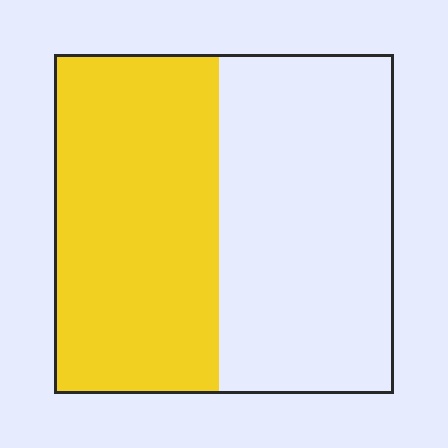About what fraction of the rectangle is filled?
About one half (1/2).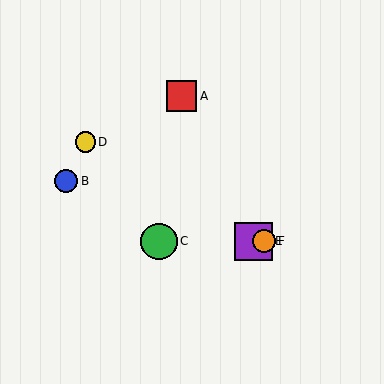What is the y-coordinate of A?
Object A is at y≈96.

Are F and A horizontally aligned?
No, F is at y≈241 and A is at y≈96.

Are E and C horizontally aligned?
Yes, both are at y≈241.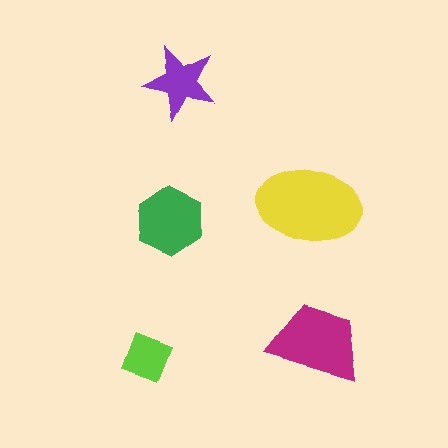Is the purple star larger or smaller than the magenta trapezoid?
Smaller.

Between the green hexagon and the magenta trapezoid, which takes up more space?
The magenta trapezoid.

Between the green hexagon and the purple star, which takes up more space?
The green hexagon.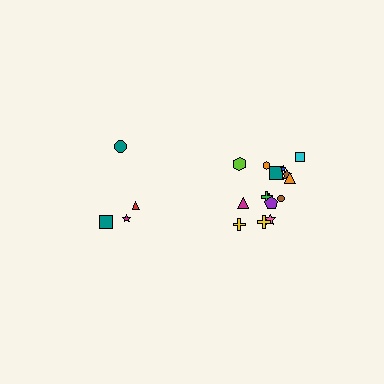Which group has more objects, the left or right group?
The right group.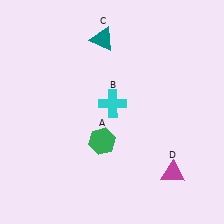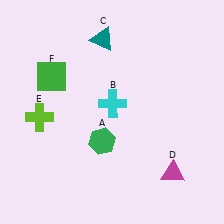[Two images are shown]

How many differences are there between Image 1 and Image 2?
There are 2 differences between the two images.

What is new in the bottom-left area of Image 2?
A lime cross (E) was added in the bottom-left area of Image 2.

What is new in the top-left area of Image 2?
A green square (F) was added in the top-left area of Image 2.